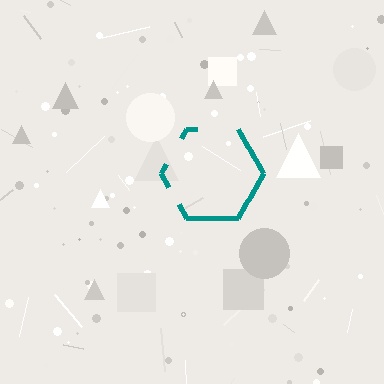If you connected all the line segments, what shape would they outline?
They would outline a hexagon.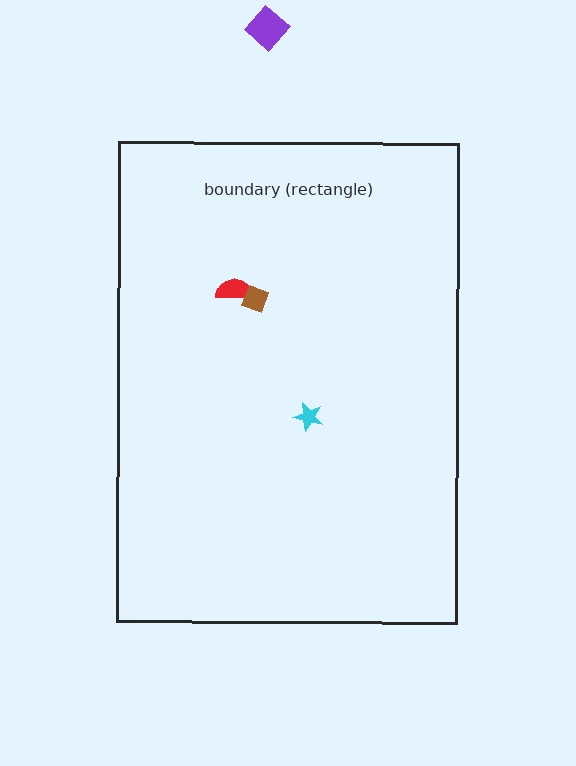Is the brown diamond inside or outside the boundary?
Inside.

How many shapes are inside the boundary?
3 inside, 1 outside.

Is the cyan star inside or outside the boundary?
Inside.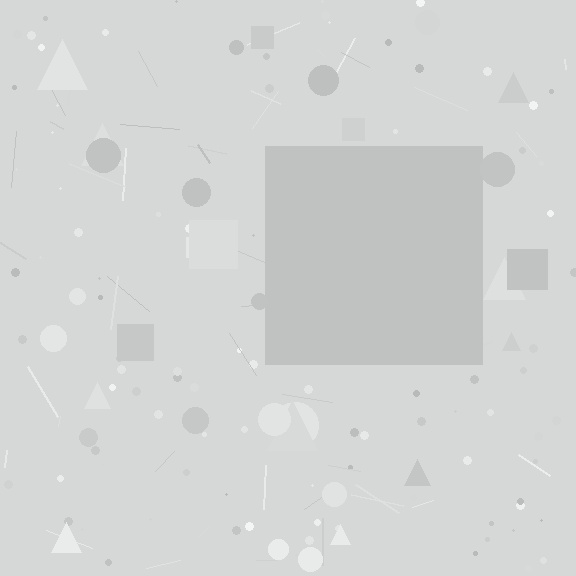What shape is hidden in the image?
A square is hidden in the image.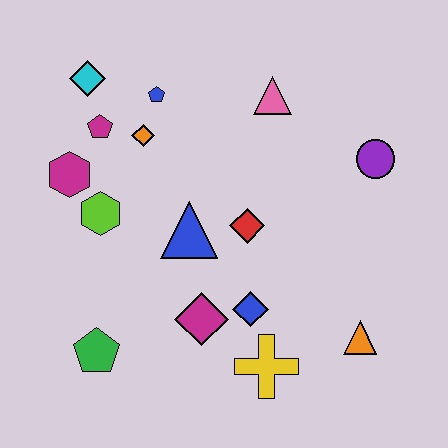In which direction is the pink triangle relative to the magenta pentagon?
The pink triangle is to the right of the magenta pentagon.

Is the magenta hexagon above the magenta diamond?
Yes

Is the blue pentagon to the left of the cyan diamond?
No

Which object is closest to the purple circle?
The pink triangle is closest to the purple circle.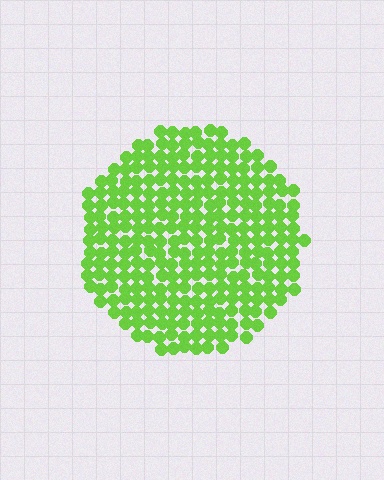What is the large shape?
The large shape is a circle.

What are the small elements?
The small elements are circles.